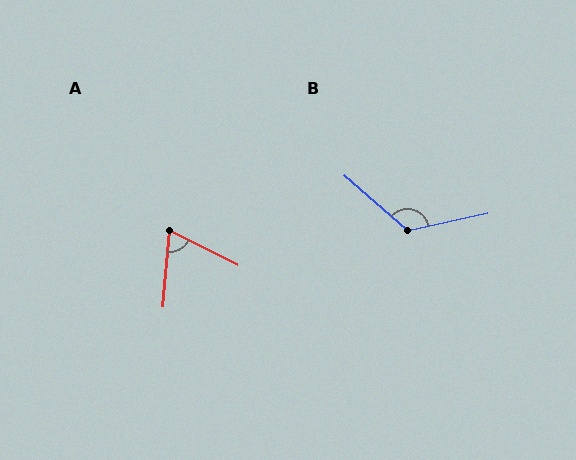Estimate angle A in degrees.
Approximately 68 degrees.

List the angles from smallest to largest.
A (68°), B (126°).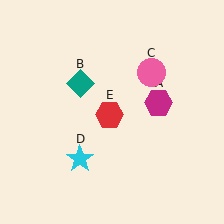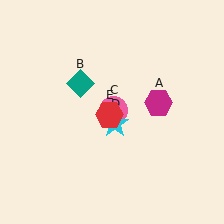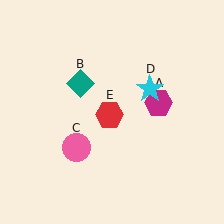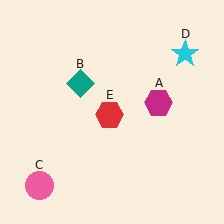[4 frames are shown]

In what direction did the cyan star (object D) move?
The cyan star (object D) moved up and to the right.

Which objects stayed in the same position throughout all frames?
Magenta hexagon (object A) and teal diamond (object B) and red hexagon (object E) remained stationary.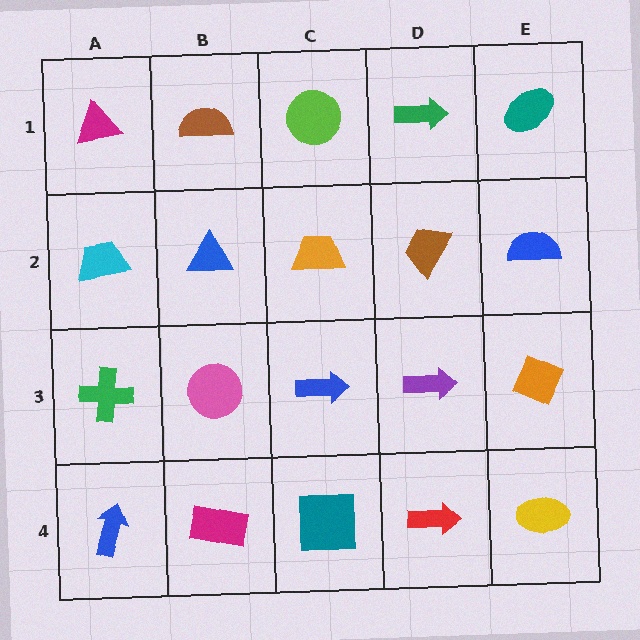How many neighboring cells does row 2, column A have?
3.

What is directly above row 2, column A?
A magenta triangle.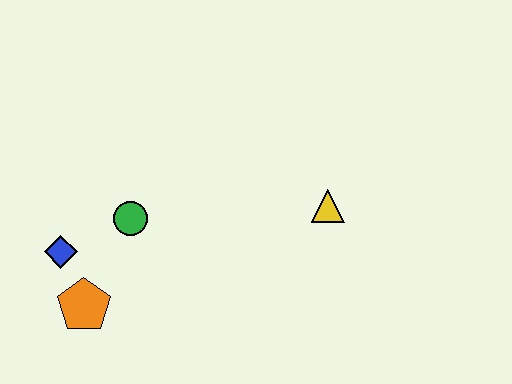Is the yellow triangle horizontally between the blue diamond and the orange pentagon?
No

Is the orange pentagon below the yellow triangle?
Yes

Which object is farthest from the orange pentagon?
The yellow triangle is farthest from the orange pentagon.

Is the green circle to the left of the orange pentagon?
No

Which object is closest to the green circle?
The blue diamond is closest to the green circle.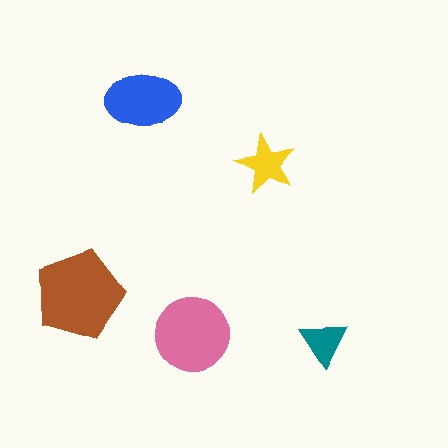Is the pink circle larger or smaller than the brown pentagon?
Smaller.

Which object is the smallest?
The teal triangle.